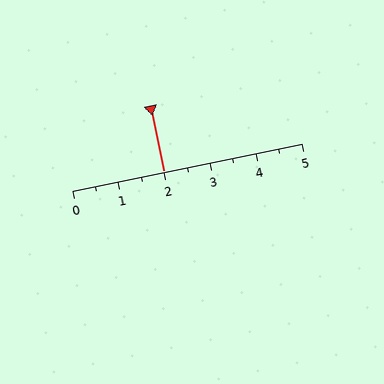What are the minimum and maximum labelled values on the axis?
The axis runs from 0 to 5.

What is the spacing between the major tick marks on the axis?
The major ticks are spaced 1 apart.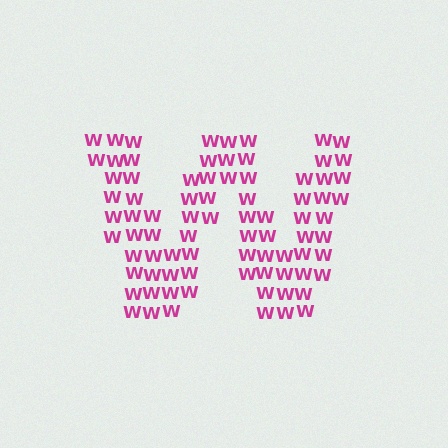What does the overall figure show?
The overall figure shows the letter W.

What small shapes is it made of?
It is made of small letter W's.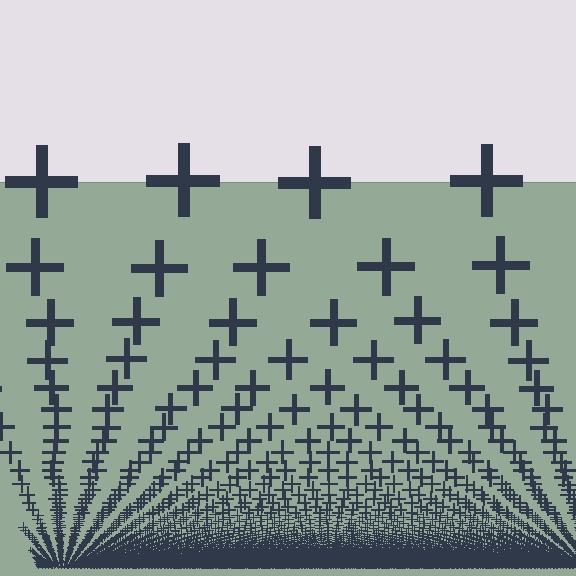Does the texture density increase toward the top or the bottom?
Density increases toward the bottom.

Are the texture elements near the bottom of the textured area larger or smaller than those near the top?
Smaller. The gradient is inverted — elements near the bottom are smaller and denser.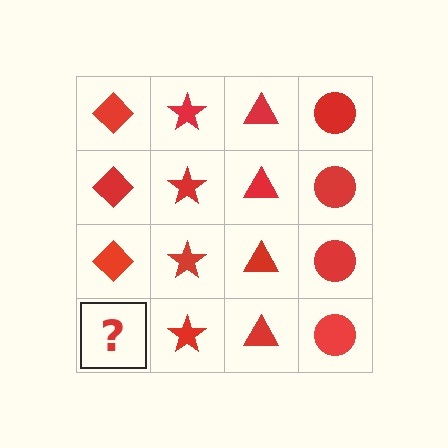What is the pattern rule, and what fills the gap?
The rule is that each column has a consistent shape. The gap should be filled with a red diamond.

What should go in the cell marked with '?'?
The missing cell should contain a red diamond.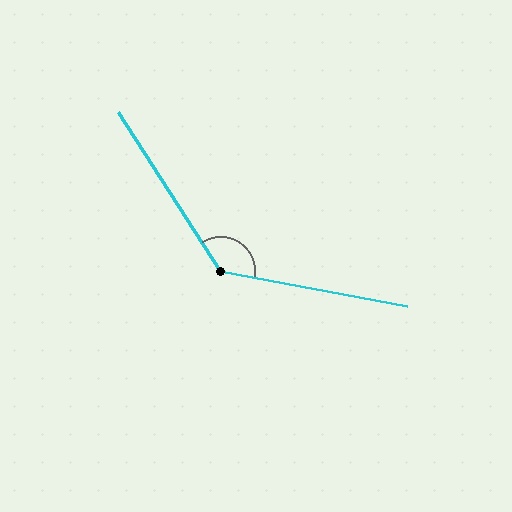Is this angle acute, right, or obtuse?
It is obtuse.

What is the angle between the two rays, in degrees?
Approximately 134 degrees.